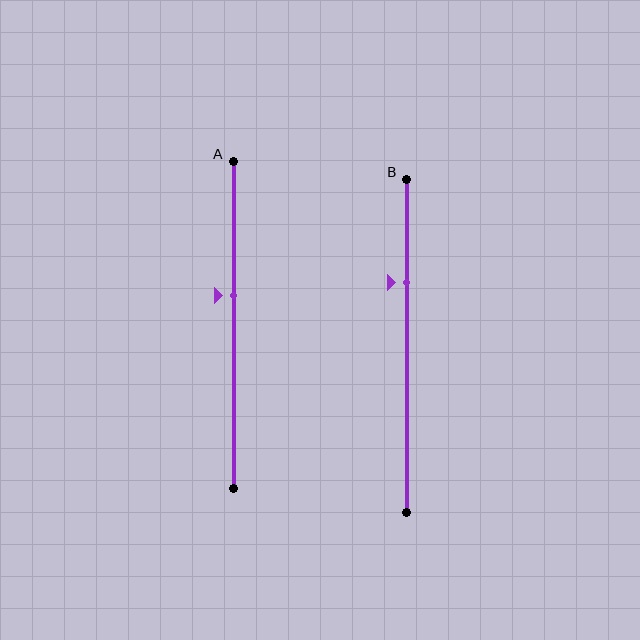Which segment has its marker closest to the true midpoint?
Segment A has its marker closest to the true midpoint.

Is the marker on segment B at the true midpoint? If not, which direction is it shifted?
No, the marker on segment B is shifted upward by about 19% of the segment length.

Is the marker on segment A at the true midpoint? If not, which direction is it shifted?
No, the marker on segment A is shifted upward by about 9% of the segment length.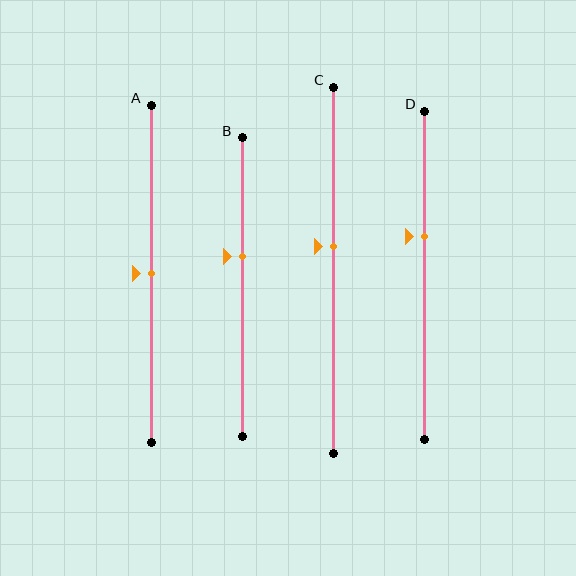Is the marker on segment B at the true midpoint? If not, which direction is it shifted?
No, the marker on segment B is shifted upward by about 10% of the segment length.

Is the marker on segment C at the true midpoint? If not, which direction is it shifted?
No, the marker on segment C is shifted upward by about 7% of the segment length.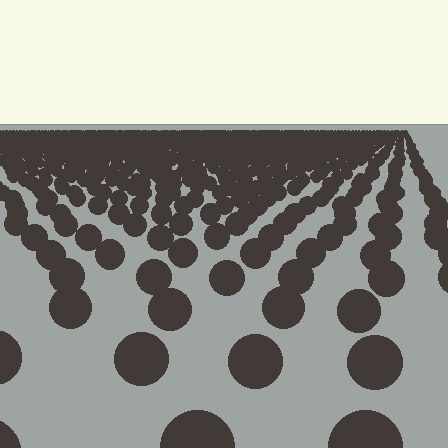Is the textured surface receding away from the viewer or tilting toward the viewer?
The surface is receding away from the viewer. Texture elements get smaller and denser toward the top.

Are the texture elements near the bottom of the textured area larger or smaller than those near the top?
Larger. Near the bottom, elements are closer to the viewer and appear at a bigger on-screen size.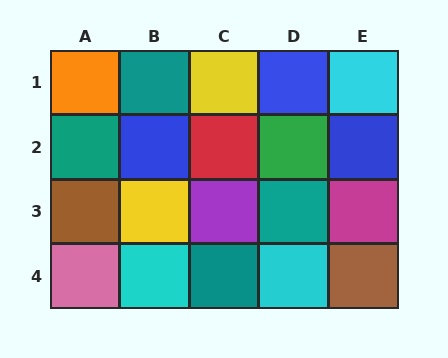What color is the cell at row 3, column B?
Yellow.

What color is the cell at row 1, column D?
Blue.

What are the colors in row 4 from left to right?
Pink, cyan, teal, cyan, brown.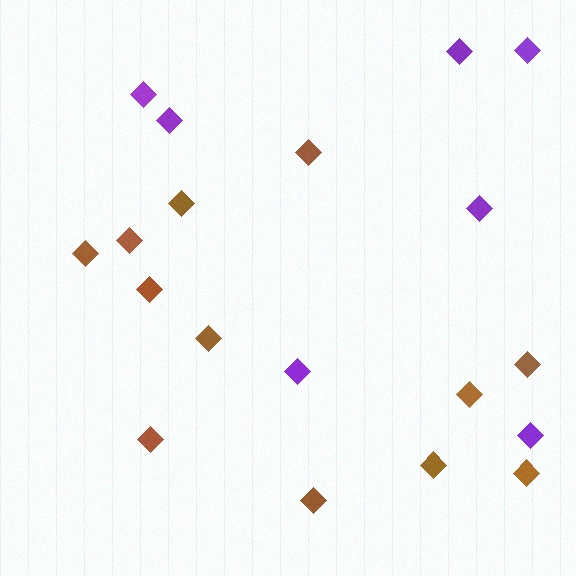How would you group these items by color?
There are 2 groups: one group of brown diamonds (12) and one group of purple diamonds (7).